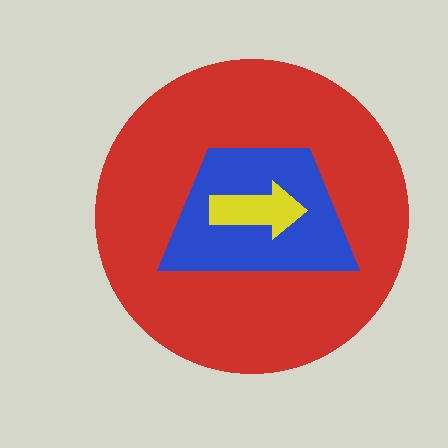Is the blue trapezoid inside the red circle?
Yes.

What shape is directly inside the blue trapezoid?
The yellow arrow.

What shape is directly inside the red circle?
The blue trapezoid.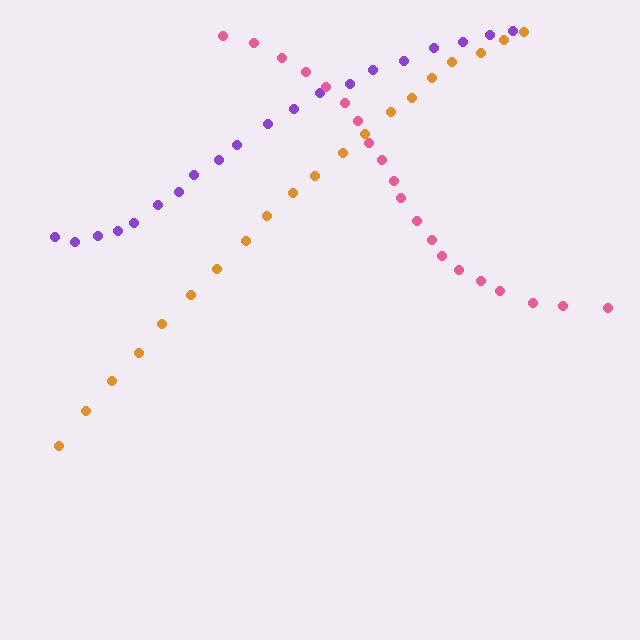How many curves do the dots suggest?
There are 3 distinct paths.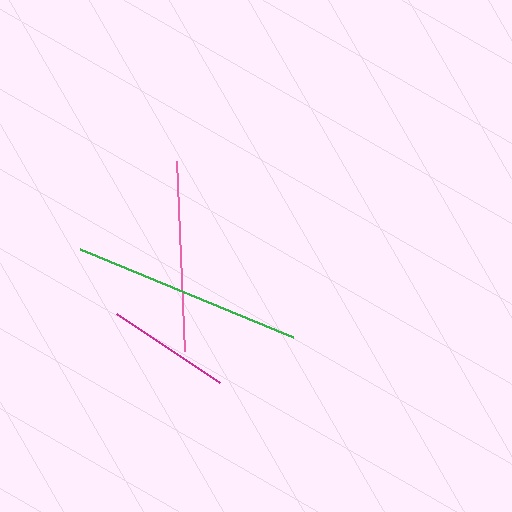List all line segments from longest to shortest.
From longest to shortest: green, pink, magenta.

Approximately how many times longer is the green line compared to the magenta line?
The green line is approximately 1.9 times the length of the magenta line.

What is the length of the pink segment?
The pink segment is approximately 191 pixels long.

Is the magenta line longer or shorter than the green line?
The green line is longer than the magenta line.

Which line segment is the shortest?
The magenta line is the shortest at approximately 124 pixels.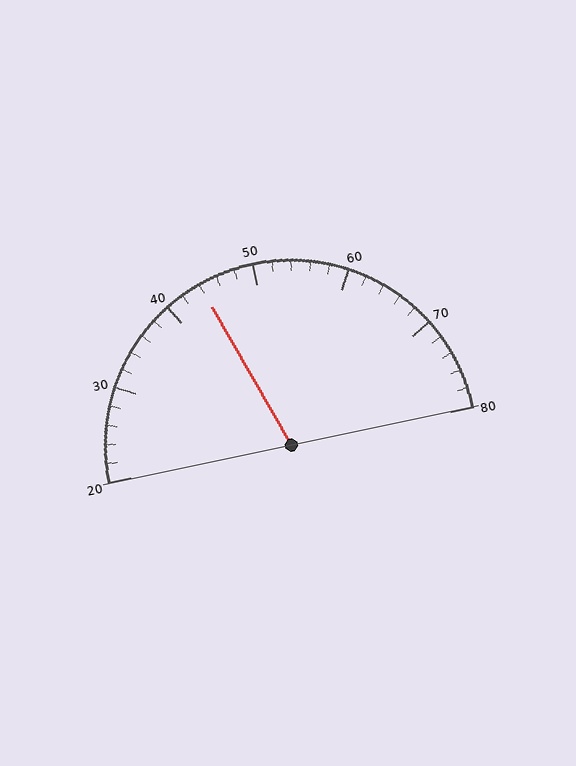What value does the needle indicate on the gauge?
The needle indicates approximately 44.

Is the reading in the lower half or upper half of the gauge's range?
The reading is in the lower half of the range (20 to 80).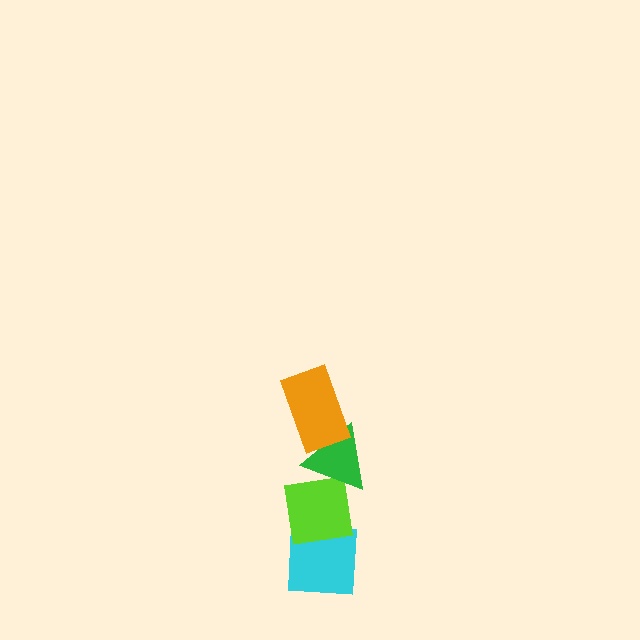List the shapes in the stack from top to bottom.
From top to bottom: the orange rectangle, the green triangle, the lime square, the cyan square.